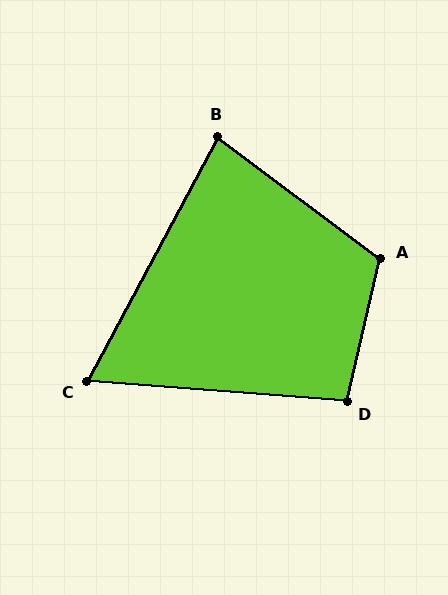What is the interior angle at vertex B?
Approximately 81 degrees (acute).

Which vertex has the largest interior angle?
A, at approximately 114 degrees.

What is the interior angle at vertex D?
Approximately 99 degrees (obtuse).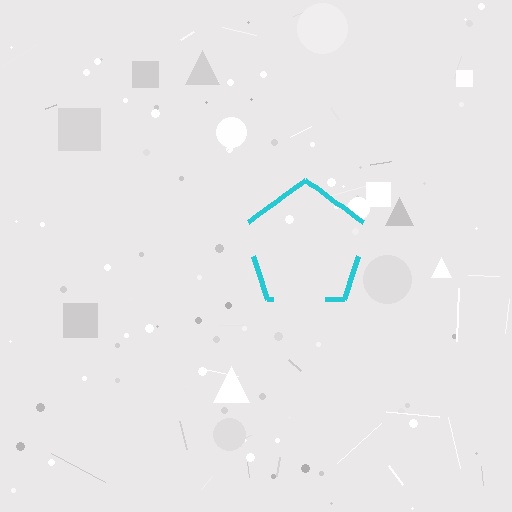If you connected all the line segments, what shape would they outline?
They would outline a pentagon.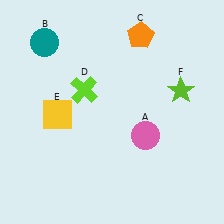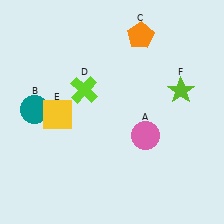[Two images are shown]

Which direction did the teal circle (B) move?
The teal circle (B) moved down.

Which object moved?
The teal circle (B) moved down.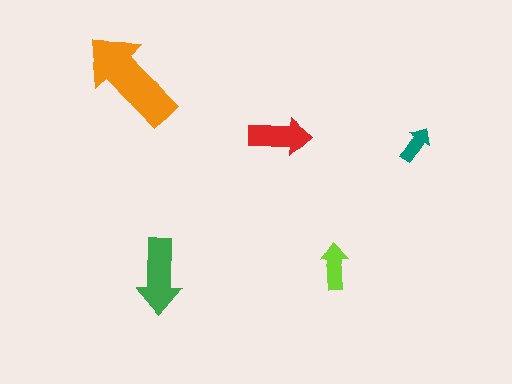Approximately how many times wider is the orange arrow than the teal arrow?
About 3 times wider.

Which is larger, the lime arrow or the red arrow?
The red one.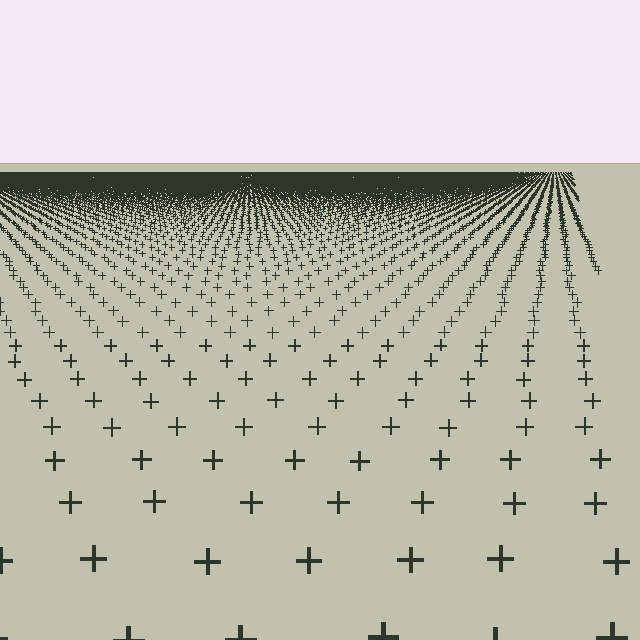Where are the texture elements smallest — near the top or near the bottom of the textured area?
Near the top.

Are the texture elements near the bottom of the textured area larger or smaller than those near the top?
Larger. Near the bottom, elements are closer to the viewer and appear at a bigger on-screen size.